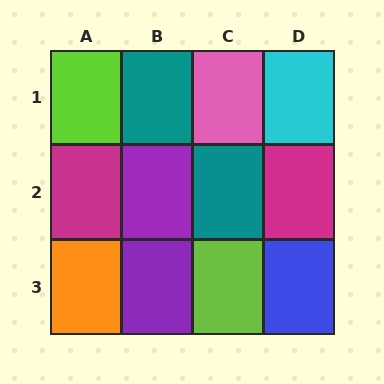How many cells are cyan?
1 cell is cyan.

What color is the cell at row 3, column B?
Purple.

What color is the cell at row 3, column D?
Blue.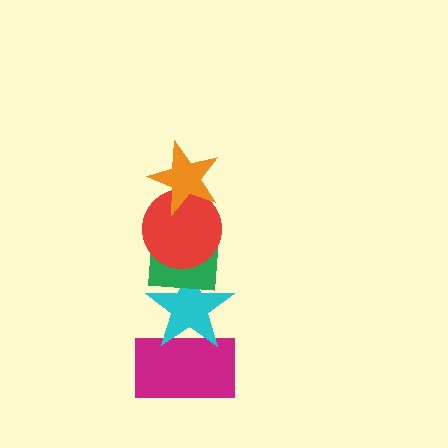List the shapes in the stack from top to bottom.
From top to bottom: the orange star, the red circle, the green square, the cyan star, the magenta rectangle.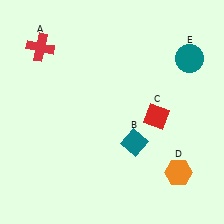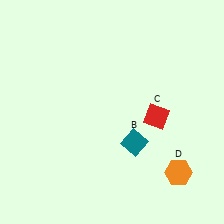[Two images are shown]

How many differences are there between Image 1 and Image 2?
There are 2 differences between the two images.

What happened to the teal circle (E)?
The teal circle (E) was removed in Image 2. It was in the top-right area of Image 1.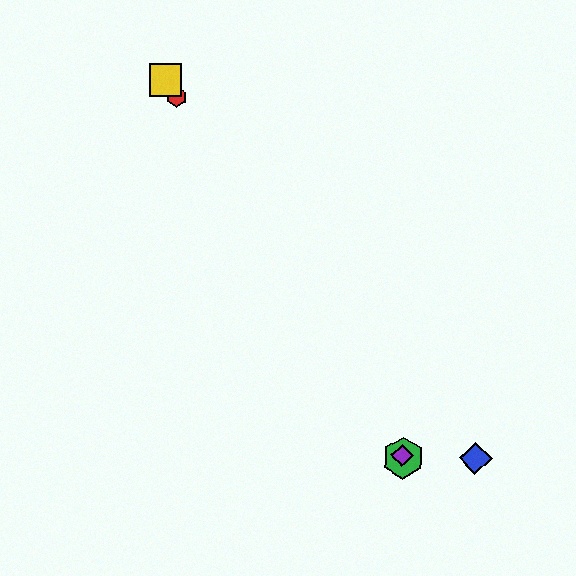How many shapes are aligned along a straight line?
4 shapes (the red hexagon, the green hexagon, the yellow square, the purple diamond) are aligned along a straight line.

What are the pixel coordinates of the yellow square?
The yellow square is at (165, 80).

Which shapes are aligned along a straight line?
The red hexagon, the green hexagon, the yellow square, the purple diamond are aligned along a straight line.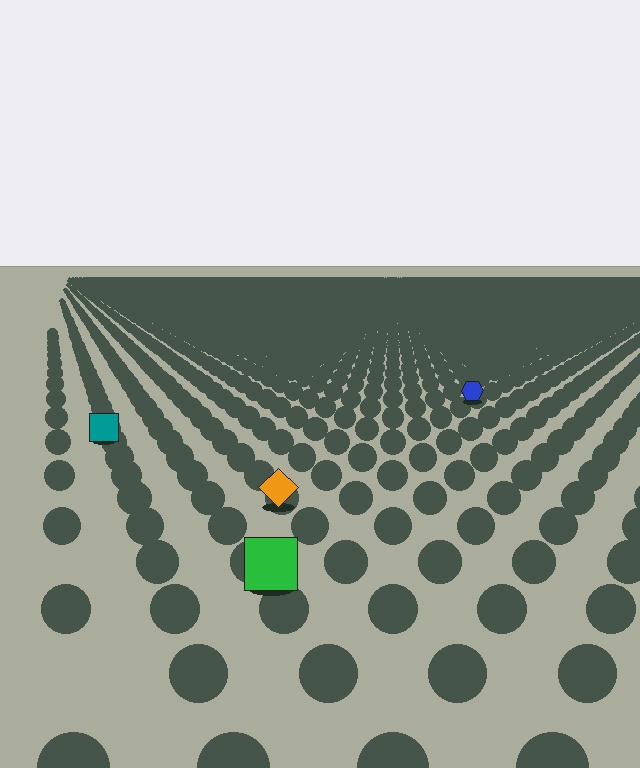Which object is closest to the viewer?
The green square is closest. The texture marks near it are larger and more spread out.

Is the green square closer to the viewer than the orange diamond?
Yes. The green square is closer — you can tell from the texture gradient: the ground texture is coarser near it.